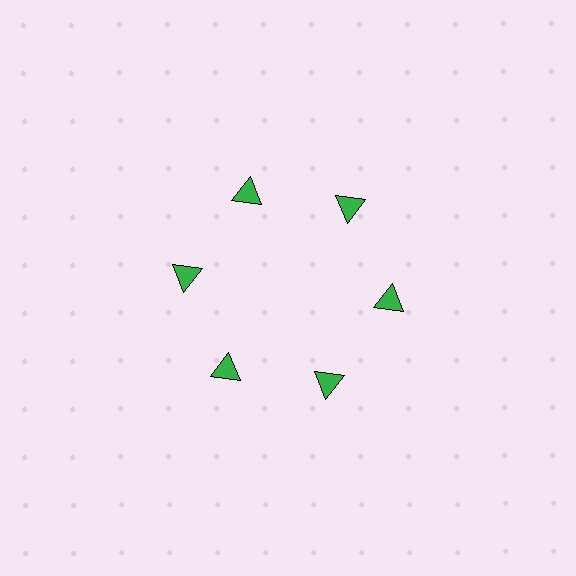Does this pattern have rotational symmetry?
Yes, this pattern has 6-fold rotational symmetry. It looks the same after rotating 60 degrees around the center.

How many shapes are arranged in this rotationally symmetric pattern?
There are 6 shapes, arranged in 6 groups of 1.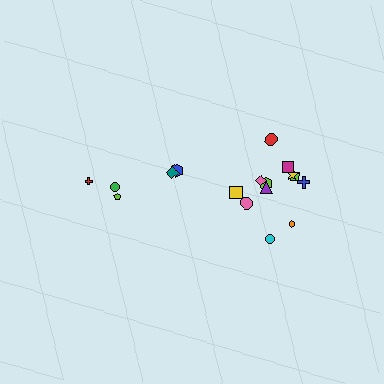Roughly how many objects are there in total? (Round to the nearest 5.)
Roughly 15 objects in total.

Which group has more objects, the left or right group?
The right group.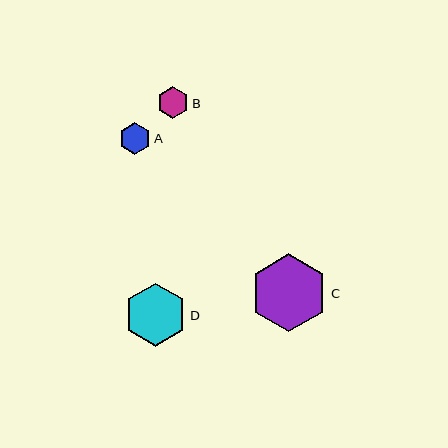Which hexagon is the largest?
Hexagon C is the largest with a size of approximately 78 pixels.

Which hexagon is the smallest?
Hexagon A is the smallest with a size of approximately 31 pixels.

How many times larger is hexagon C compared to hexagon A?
Hexagon C is approximately 2.5 times the size of hexagon A.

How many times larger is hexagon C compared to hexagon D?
Hexagon C is approximately 1.2 times the size of hexagon D.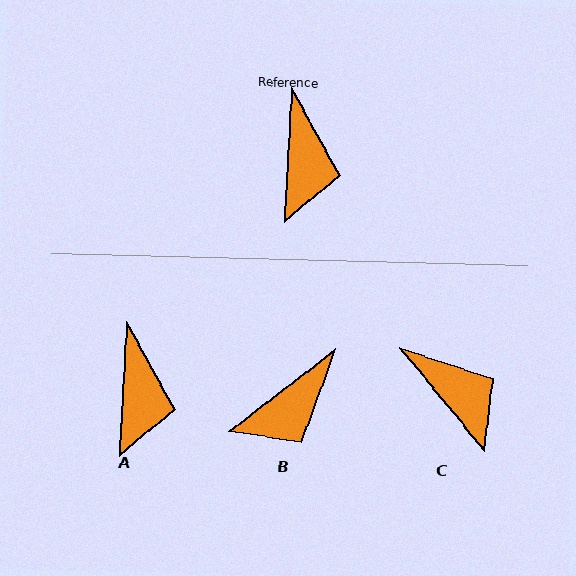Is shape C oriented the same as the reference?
No, it is off by about 42 degrees.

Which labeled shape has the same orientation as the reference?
A.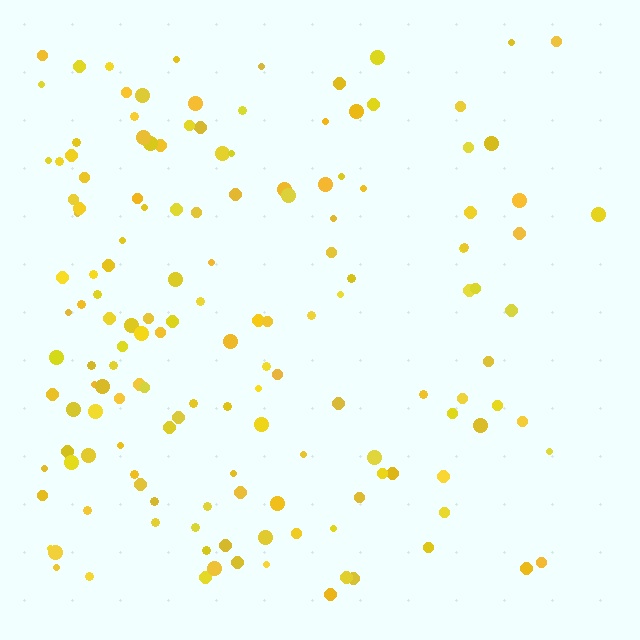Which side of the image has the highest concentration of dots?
The left.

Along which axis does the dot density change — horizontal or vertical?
Horizontal.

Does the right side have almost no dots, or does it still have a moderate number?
Still a moderate number, just noticeably fewer than the left.